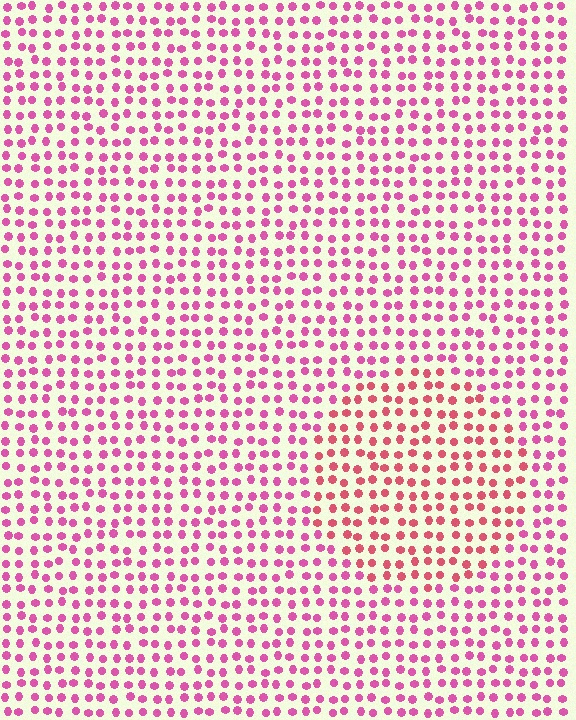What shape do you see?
I see a circle.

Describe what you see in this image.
The image is filled with small pink elements in a uniform arrangement. A circle-shaped region is visible where the elements are tinted to a slightly different hue, forming a subtle color boundary.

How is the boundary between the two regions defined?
The boundary is defined purely by a slight shift in hue (about 27 degrees). Spacing, size, and orientation are identical on both sides.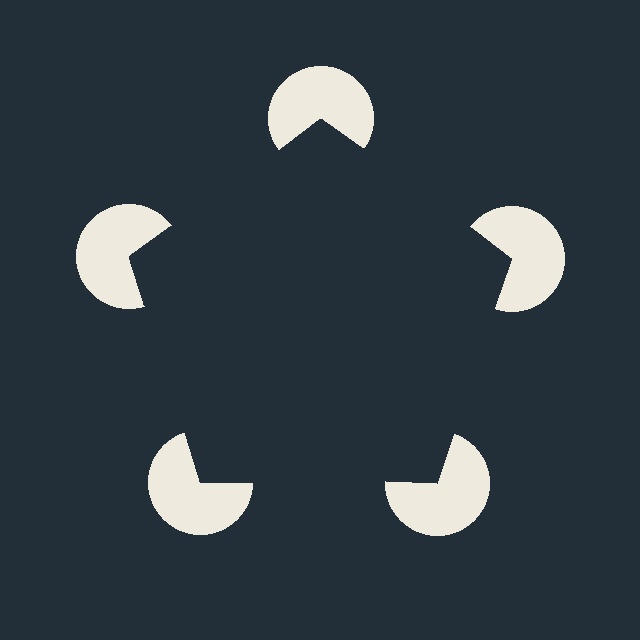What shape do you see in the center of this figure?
An illusory pentagon — its edges are inferred from the aligned wedge cuts in the pac-man discs, not physically drawn.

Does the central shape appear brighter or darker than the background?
It typically appears slightly darker than the background, even though no actual brightness change is drawn.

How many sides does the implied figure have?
5 sides.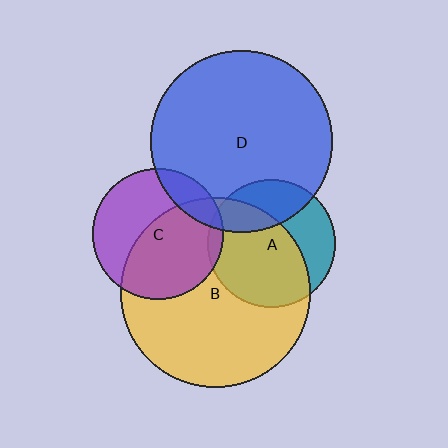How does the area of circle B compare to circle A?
Approximately 2.2 times.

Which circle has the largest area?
Circle B (yellow).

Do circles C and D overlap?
Yes.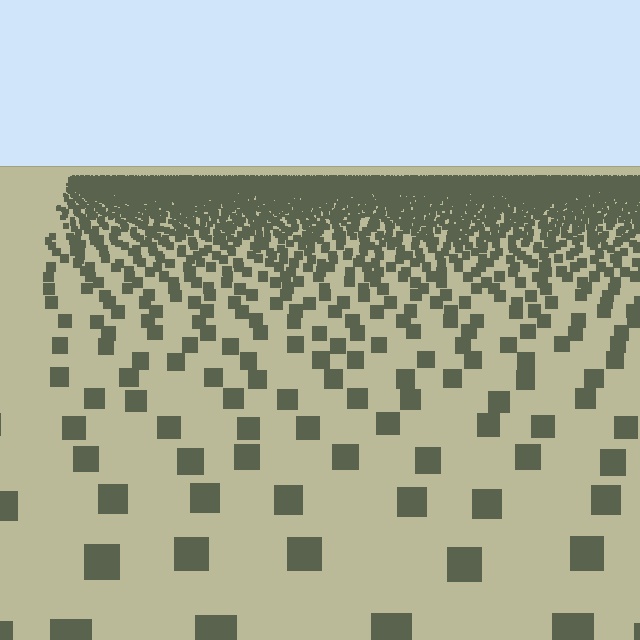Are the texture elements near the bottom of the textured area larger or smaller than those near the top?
Larger. Near the bottom, elements are closer to the viewer and appear at a bigger on-screen size.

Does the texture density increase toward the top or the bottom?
Density increases toward the top.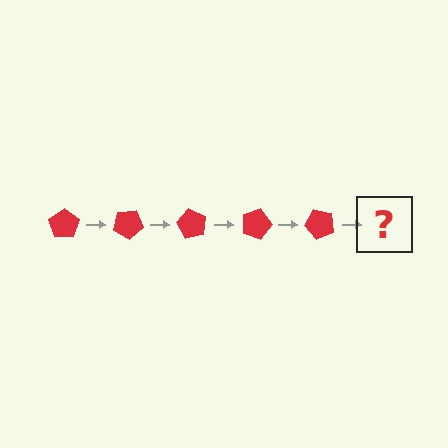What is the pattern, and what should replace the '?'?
The pattern is that the pentagon rotates 30 degrees each step. The '?' should be a red pentagon rotated 150 degrees.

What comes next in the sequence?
The next element should be a red pentagon rotated 150 degrees.